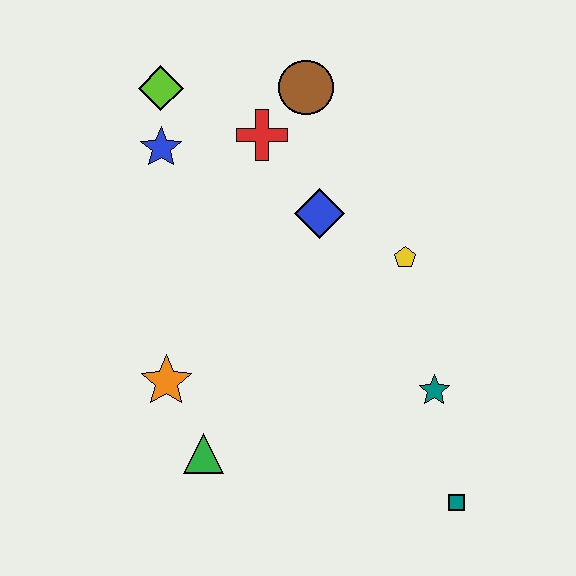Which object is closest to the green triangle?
The orange star is closest to the green triangle.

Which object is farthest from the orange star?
The brown circle is farthest from the orange star.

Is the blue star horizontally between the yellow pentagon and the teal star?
No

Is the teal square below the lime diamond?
Yes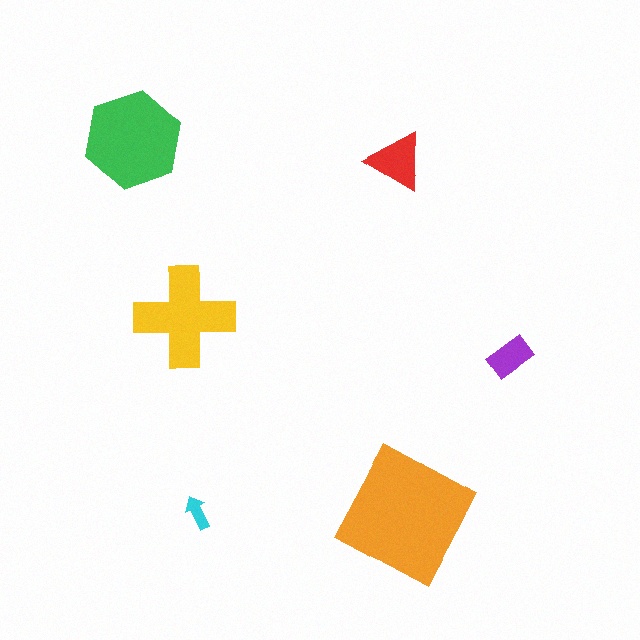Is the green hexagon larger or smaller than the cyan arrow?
Larger.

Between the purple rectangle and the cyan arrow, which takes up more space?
The purple rectangle.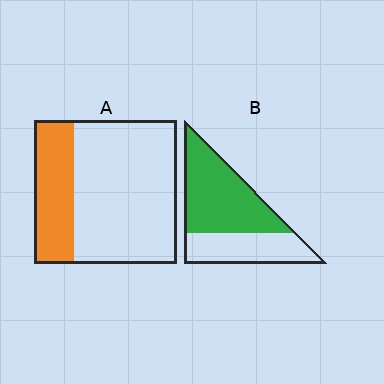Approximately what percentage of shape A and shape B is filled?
A is approximately 30% and B is approximately 60%.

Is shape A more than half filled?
No.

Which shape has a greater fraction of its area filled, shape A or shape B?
Shape B.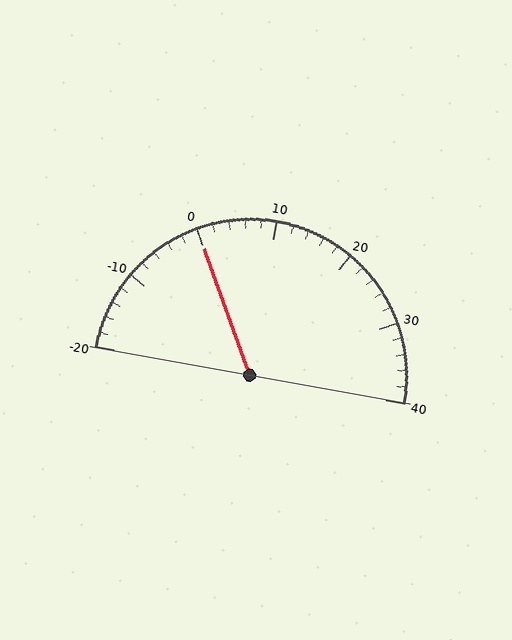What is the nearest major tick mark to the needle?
The nearest major tick mark is 0.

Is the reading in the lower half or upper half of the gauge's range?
The reading is in the lower half of the range (-20 to 40).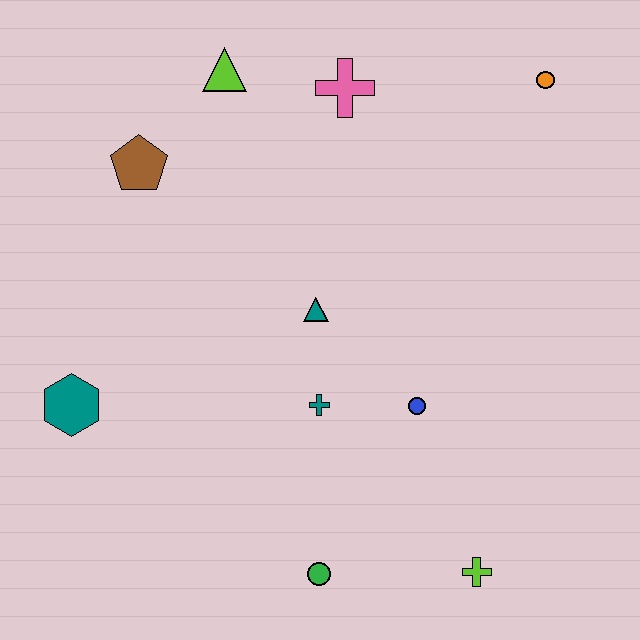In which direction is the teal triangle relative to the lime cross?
The teal triangle is above the lime cross.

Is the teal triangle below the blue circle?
No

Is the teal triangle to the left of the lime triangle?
No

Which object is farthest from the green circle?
The orange circle is farthest from the green circle.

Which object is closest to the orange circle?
The pink cross is closest to the orange circle.